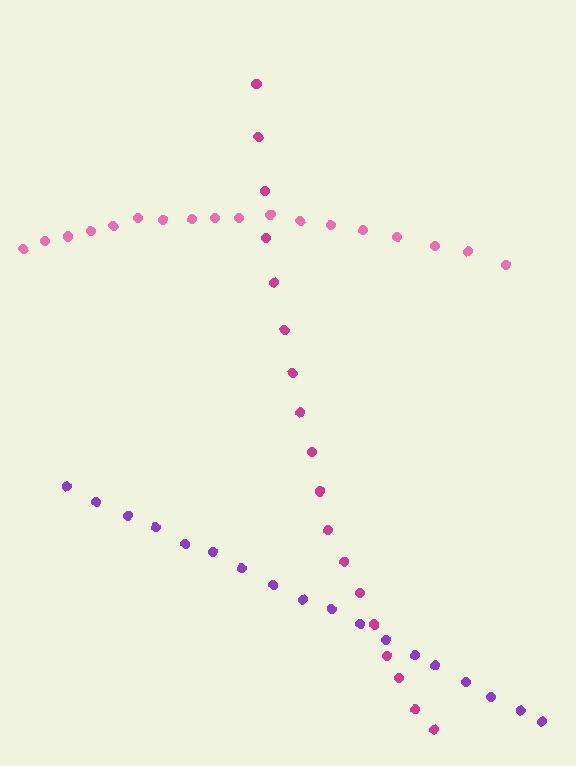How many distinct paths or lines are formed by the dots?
There are 3 distinct paths.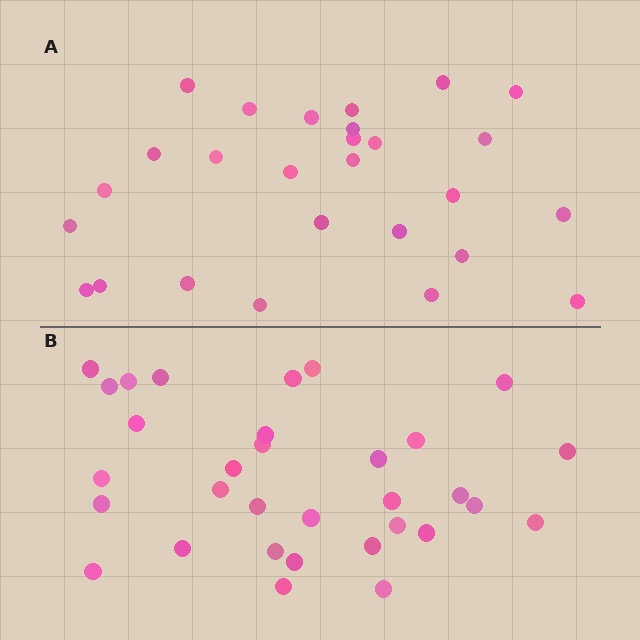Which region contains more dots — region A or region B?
Region B (the bottom region) has more dots.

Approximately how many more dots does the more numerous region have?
Region B has about 5 more dots than region A.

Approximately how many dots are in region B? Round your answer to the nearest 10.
About 30 dots. (The exact count is 32, which rounds to 30.)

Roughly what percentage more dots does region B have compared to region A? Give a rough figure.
About 20% more.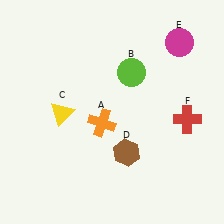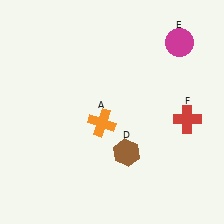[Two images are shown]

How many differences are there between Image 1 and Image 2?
There are 2 differences between the two images.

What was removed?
The lime circle (B), the yellow triangle (C) were removed in Image 2.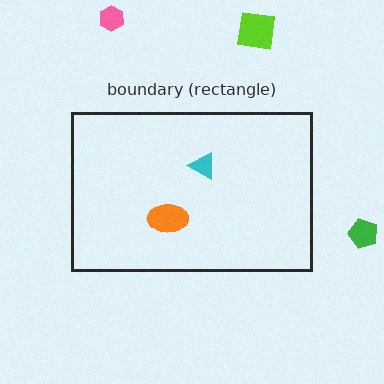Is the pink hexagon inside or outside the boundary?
Outside.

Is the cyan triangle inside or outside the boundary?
Inside.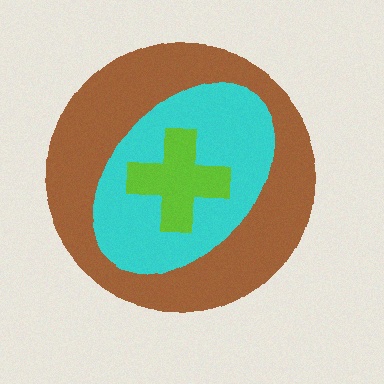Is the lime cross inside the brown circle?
Yes.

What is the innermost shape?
The lime cross.